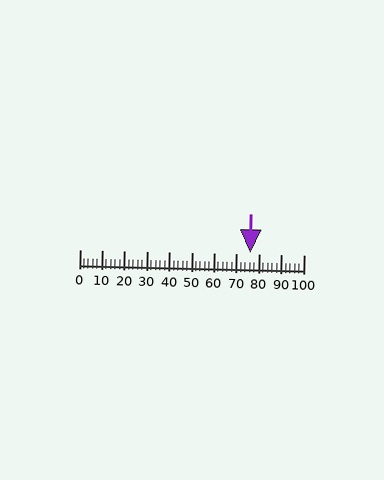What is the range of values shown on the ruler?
The ruler shows values from 0 to 100.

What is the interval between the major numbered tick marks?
The major tick marks are spaced 10 units apart.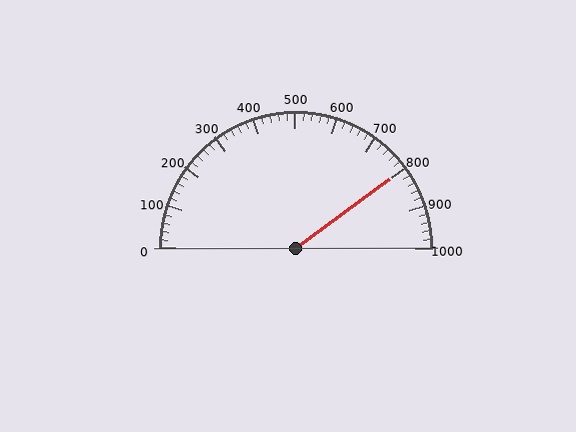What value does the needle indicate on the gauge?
The needle indicates approximately 800.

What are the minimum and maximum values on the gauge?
The gauge ranges from 0 to 1000.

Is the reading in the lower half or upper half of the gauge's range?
The reading is in the upper half of the range (0 to 1000).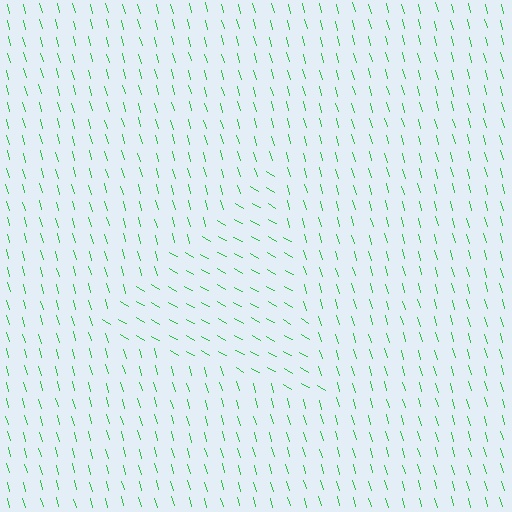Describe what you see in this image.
The image is filled with small green line segments. A triangle region in the image has lines oriented differently from the surrounding lines, creating a visible texture boundary.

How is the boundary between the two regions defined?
The boundary is defined purely by a change in line orientation (approximately 45 degrees difference). All lines are the same color and thickness.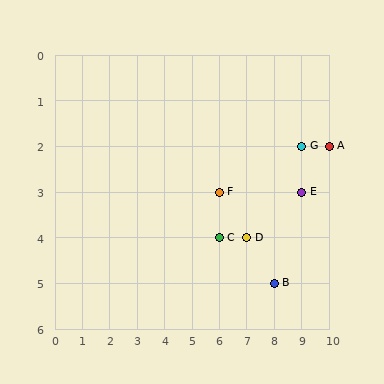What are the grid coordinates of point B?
Point B is at grid coordinates (8, 5).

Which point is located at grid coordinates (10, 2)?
Point A is at (10, 2).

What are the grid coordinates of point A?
Point A is at grid coordinates (10, 2).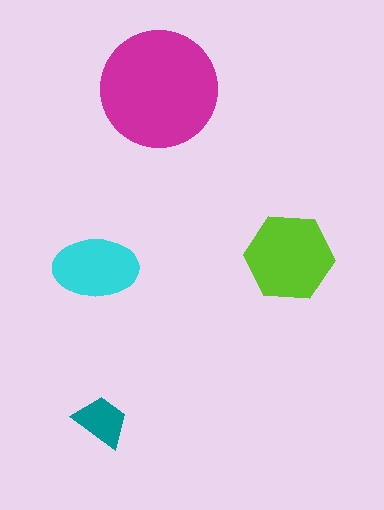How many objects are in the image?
There are 4 objects in the image.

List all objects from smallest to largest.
The teal trapezoid, the cyan ellipse, the lime hexagon, the magenta circle.